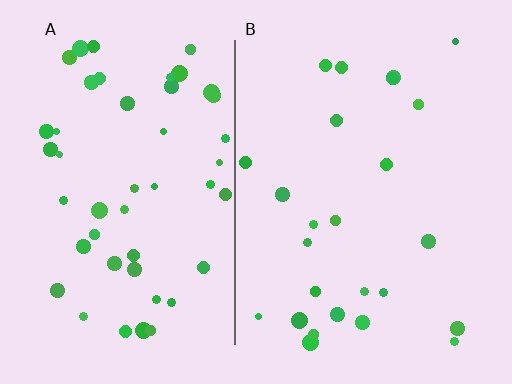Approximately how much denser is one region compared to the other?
Approximately 1.9× — region A over region B.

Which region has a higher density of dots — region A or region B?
A (the left).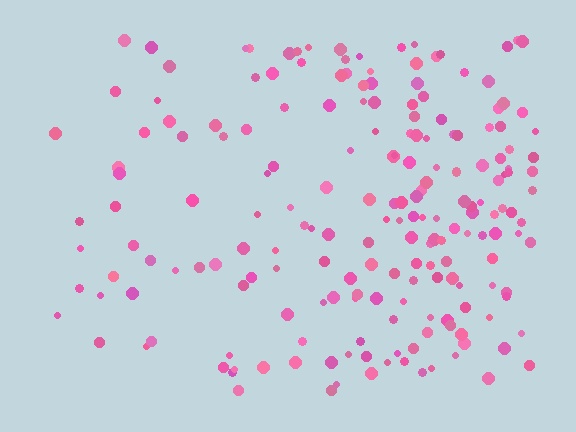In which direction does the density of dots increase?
From left to right, with the right side densest.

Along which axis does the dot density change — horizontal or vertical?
Horizontal.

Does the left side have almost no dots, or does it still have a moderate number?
Still a moderate number, just noticeably fewer than the right.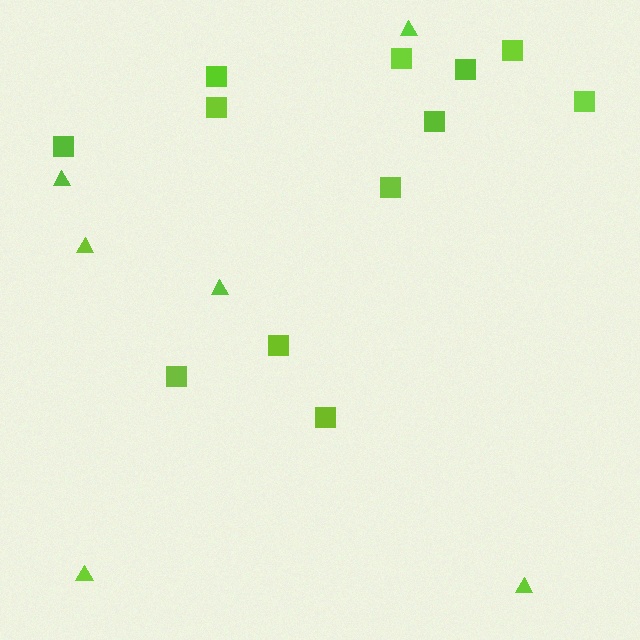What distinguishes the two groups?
There are 2 groups: one group of squares (12) and one group of triangles (6).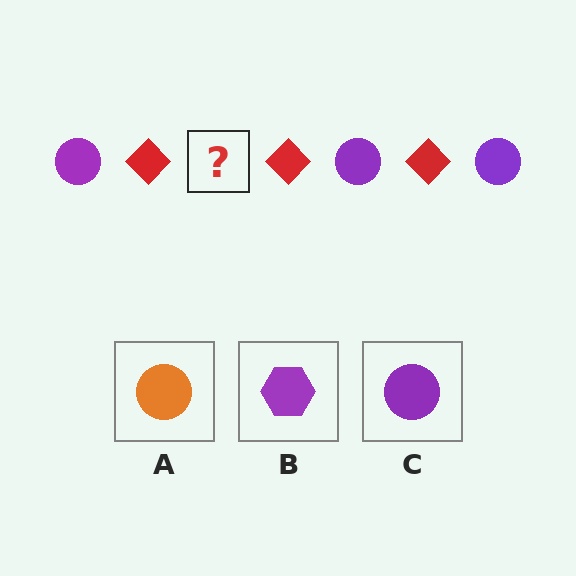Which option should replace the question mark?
Option C.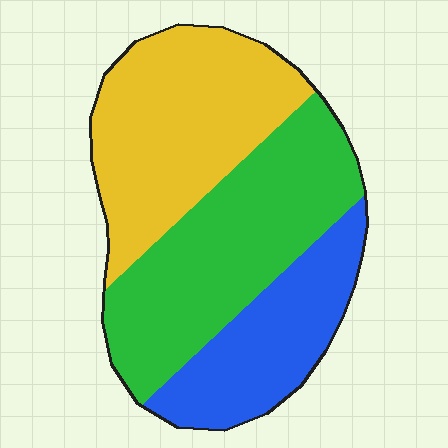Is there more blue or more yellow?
Yellow.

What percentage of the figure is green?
Green covers 39% of the figure.